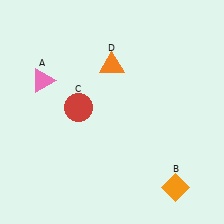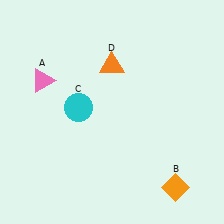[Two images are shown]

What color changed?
The circle (C) changed from red in Image 1 to cyan in Image 2.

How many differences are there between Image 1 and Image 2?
There is 1 difference between the two images.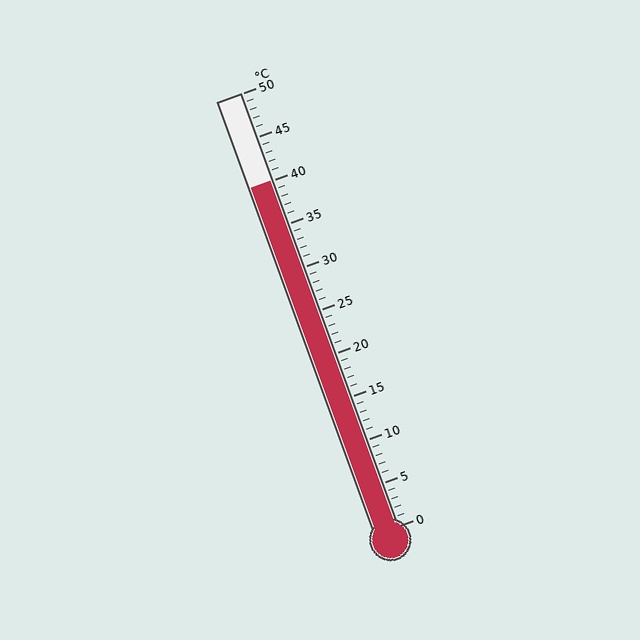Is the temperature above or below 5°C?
The temperature is above 5°C.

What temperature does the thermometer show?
The thermometer shows approximately 40°C.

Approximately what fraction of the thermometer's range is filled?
The thermometer is filled to approximately 80% of its range.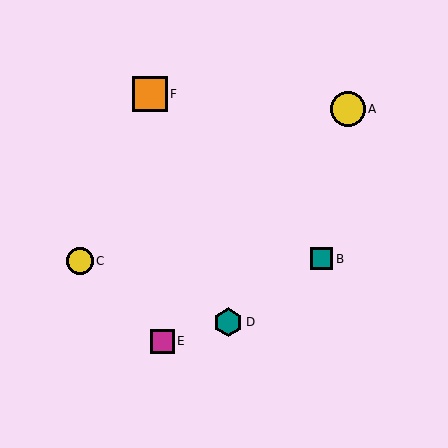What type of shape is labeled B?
Shape B is a teal square.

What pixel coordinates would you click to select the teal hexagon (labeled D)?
Click at (228, 322) to select the teal hexagon D.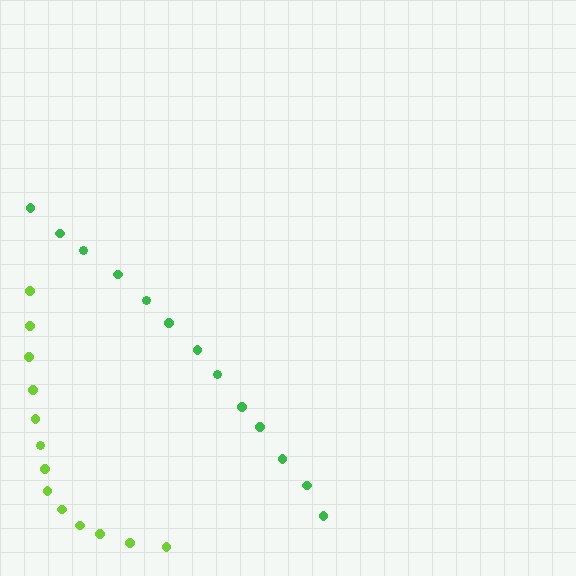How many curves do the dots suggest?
There are 2 distinct paths.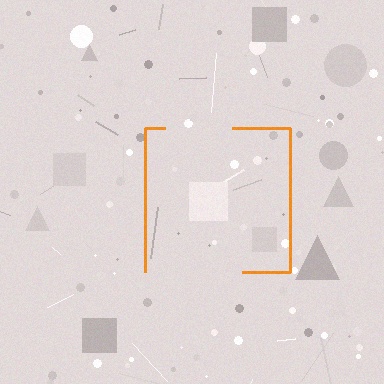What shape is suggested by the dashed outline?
The dashed outline suggests a square.